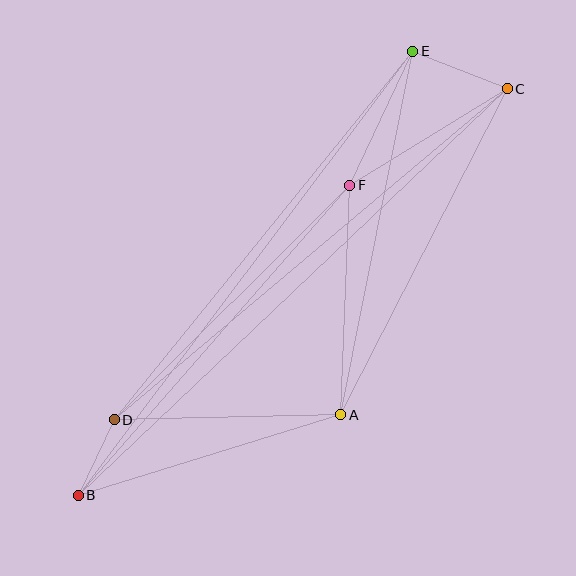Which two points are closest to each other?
Points B and D are closest to each other.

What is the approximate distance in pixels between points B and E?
The distance between B and E is approximately 556 pixels.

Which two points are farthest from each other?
Points B and C are farthest from each other.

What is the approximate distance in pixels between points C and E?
The distance between C and E is approximately 102 pixels.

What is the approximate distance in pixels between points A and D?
The distance between A and D is approximately 227 pixels.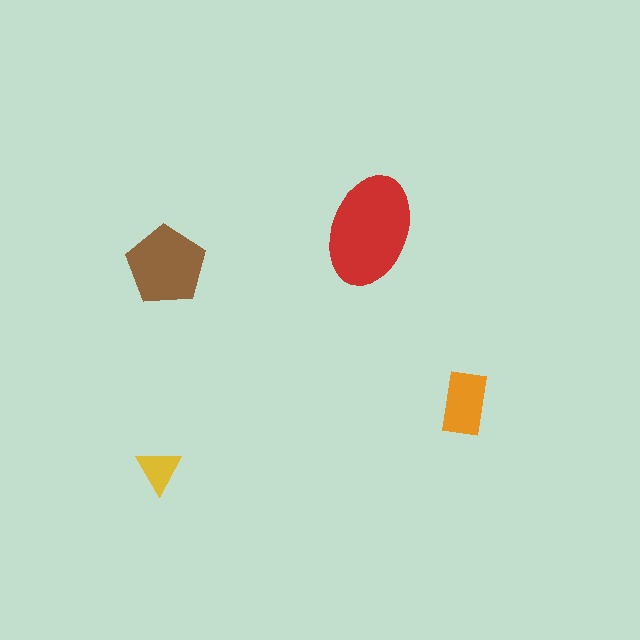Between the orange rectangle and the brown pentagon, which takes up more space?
The brown pentagon.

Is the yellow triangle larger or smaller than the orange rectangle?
Smaller.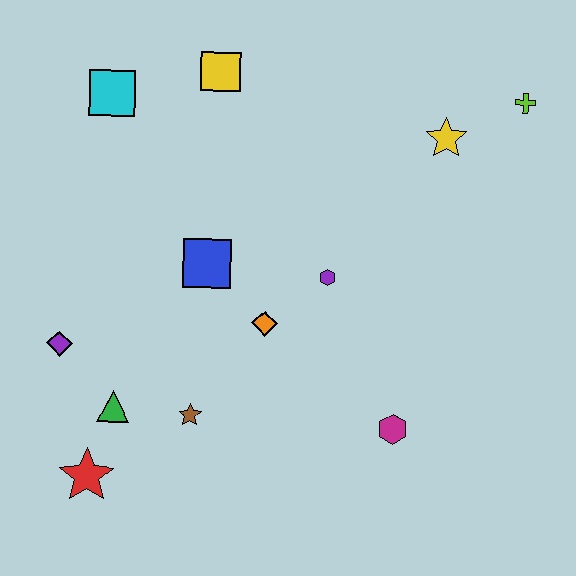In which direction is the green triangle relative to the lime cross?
The green triangle is to the left of the lime cross.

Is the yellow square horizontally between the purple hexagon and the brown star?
Yes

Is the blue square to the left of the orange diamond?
Yes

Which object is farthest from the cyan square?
The magenta hexagon is farthest from the cyan square.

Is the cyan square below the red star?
No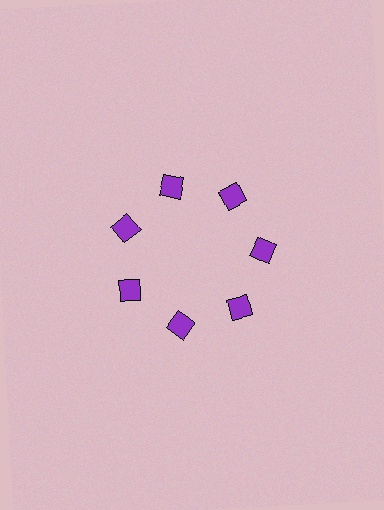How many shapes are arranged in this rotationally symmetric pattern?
There are 7 shapes, arranged in 7 groups of 1.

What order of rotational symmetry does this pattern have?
This pattern has 7-fold rotational symmetry.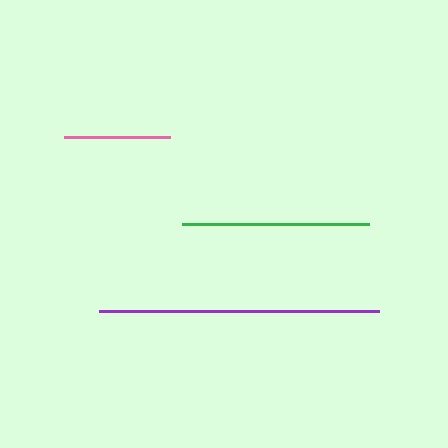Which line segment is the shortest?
The pink line is the shortest at approximately 106 pixels.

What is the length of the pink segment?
The pink segment is approximately 106 pixels long.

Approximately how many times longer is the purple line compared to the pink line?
The purple line is approximately 2.6 times the length of the pink line.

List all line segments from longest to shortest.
From longest to shortest: purple, green, pink.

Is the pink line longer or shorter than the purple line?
The purple line is longer than the pink line.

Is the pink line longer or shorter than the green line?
The green line is longer than the pink line.